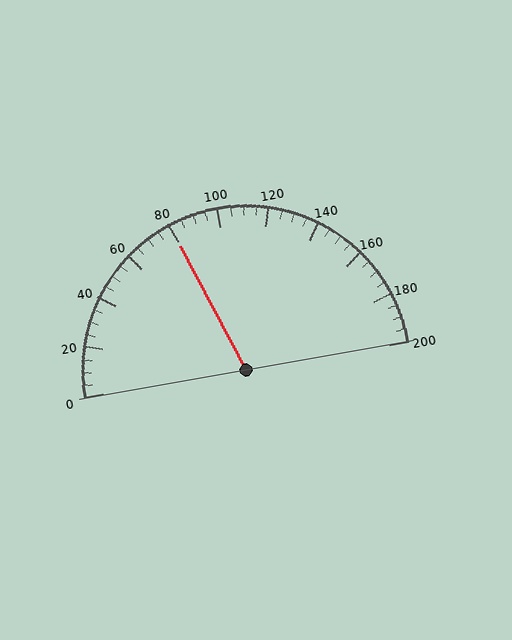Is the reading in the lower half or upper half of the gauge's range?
The reading is in the lower half of the range (0 to 200).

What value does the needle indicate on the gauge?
The needle indicates approximately 80.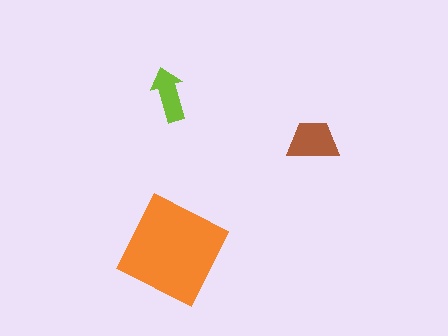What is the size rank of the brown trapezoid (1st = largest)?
2nd.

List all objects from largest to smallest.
The orange diamond, the brown trapezoid, the lime arrow.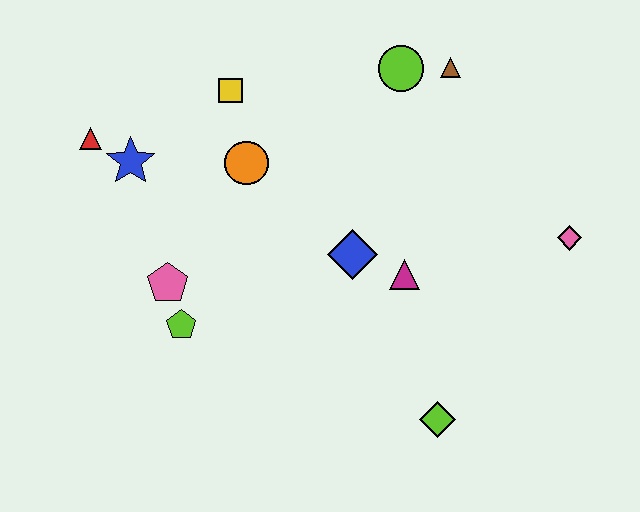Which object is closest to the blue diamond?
The magenta triangle is closest to the blue diamond.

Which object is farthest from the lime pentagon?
The pink diamond is farthest from the lime pentagon.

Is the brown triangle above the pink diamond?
Yes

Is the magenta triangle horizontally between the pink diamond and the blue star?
Yes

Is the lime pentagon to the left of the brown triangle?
Yes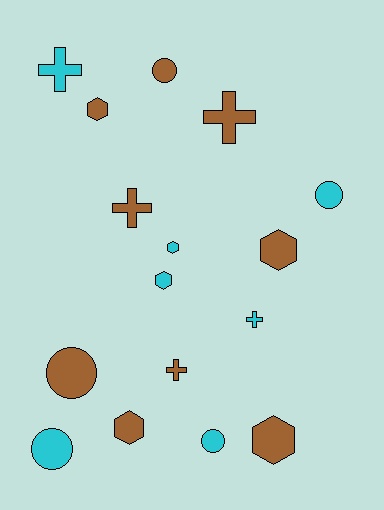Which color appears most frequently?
Brown, with 9 objects.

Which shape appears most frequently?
Hexagon, with 6 objects.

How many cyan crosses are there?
There are 2 cyan crosses.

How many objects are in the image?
There are 16 objects.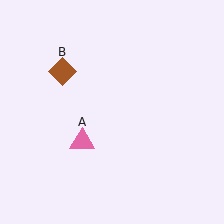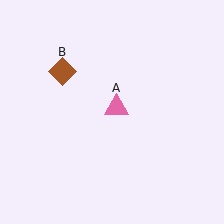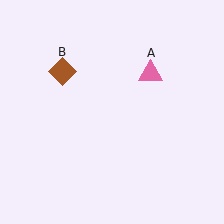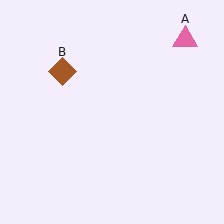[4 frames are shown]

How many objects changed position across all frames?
1 object changed position: pink triangle (object A).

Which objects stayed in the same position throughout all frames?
Brown diamond (object B) remained stationary.